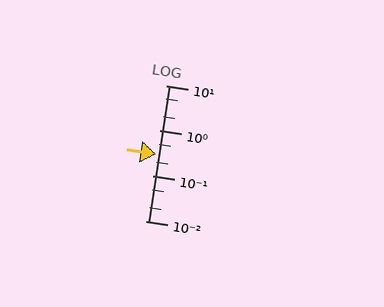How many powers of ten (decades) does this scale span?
The scale spans 3 decades, from 0.01 to 10.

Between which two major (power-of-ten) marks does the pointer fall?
The pointer is between 0.1 and 1.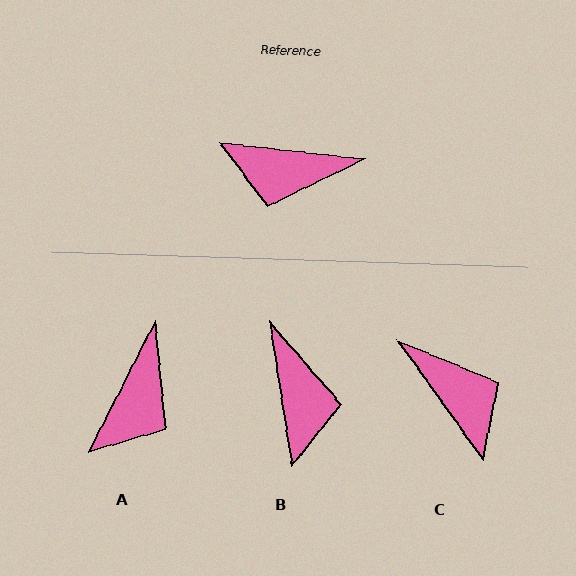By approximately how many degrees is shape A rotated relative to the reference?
Approximately 69 degrees counter-clockwise.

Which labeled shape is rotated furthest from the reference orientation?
C, about 132 degrees away.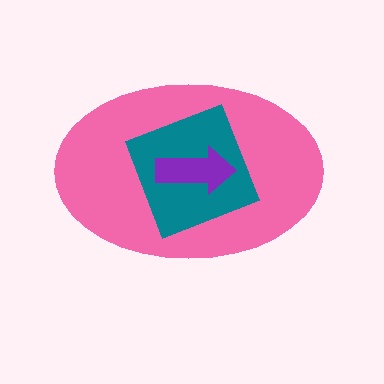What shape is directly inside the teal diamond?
The purple arrow.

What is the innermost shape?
The purple arrow.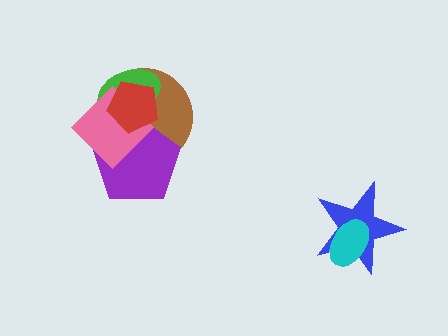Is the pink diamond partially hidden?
Yes, it is partially covered by another shape.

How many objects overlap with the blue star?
1 object overlaps with the blue star.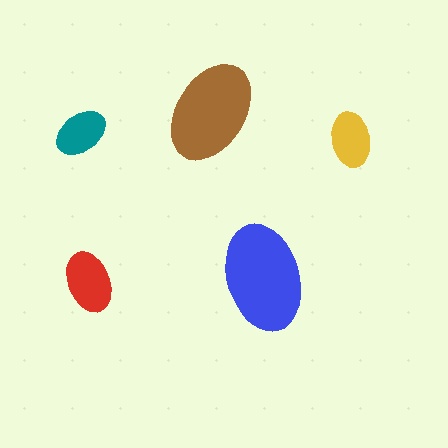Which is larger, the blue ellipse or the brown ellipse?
The blue one.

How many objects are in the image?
There are 5 objects in the image.